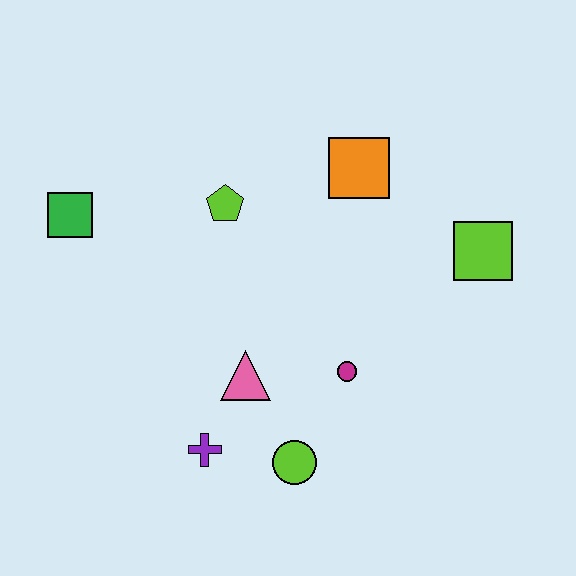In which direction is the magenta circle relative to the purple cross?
The magenta circle is to the right of the purple cross.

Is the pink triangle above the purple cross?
Yes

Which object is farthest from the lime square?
The green square is farthest from the lime square.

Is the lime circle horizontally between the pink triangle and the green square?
No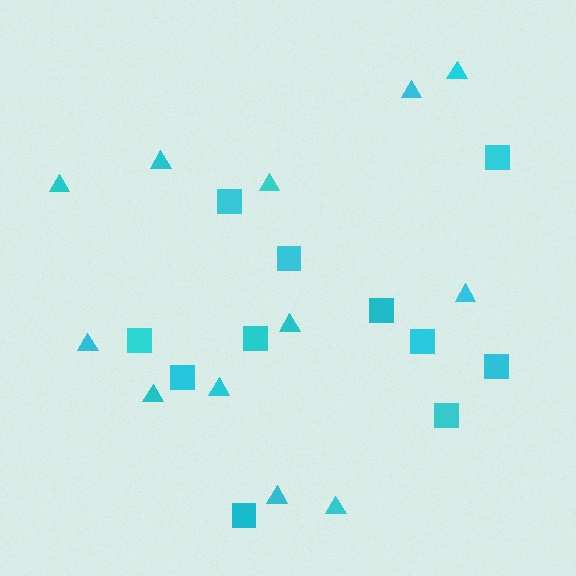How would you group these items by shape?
There are 2 groups: one group of triangles (12) and one group of squares (11).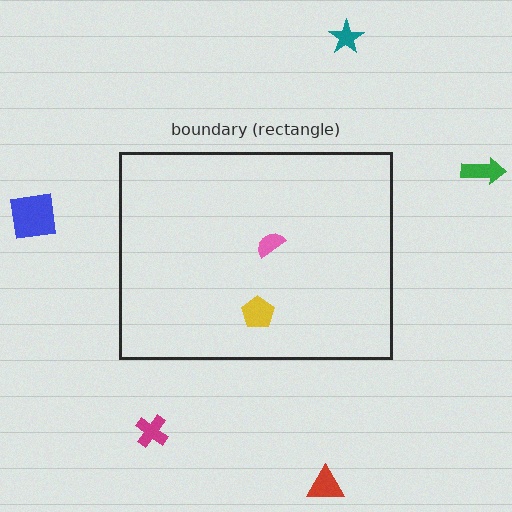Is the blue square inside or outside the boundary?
Outside.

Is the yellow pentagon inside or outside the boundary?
Inside.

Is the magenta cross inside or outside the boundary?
Outside.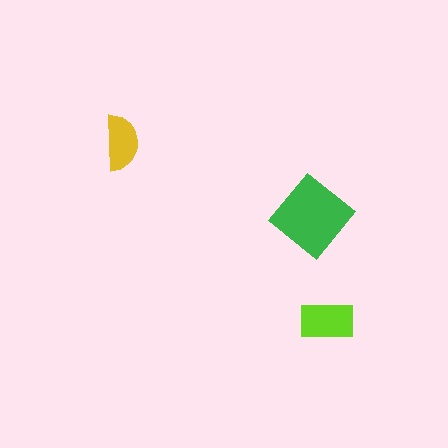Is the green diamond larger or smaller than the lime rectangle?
Larger.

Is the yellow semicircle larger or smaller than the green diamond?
Smaller.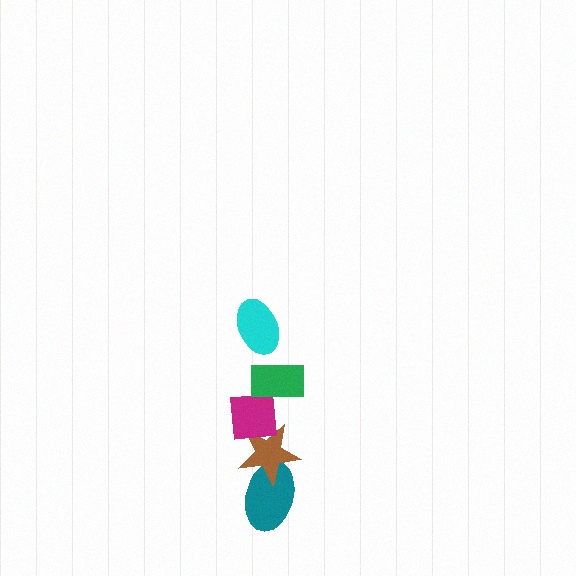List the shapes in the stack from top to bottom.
From top to bottom: the cyan ellipse, the green rectangle, the magenta square, the brown star, the teal ellipse.